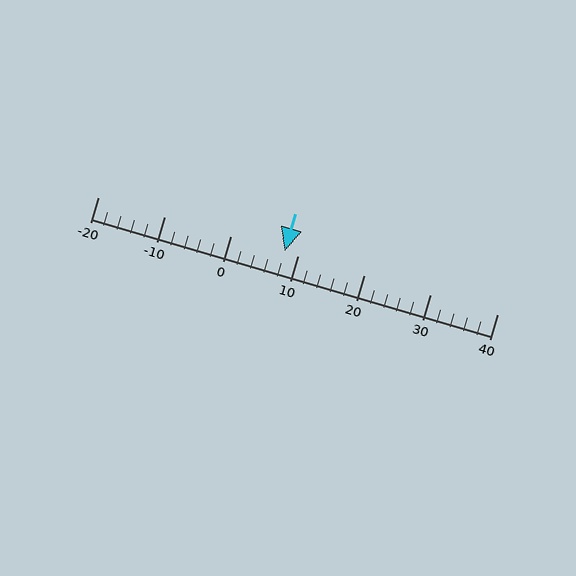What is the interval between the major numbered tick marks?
The major tick marks are spaced 10 units apart.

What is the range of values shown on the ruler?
The ruler shows values from -20 to 40.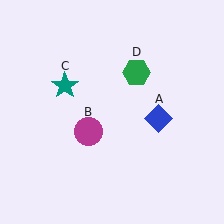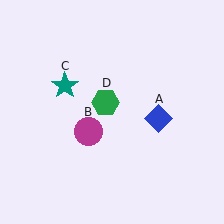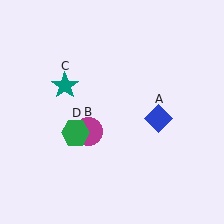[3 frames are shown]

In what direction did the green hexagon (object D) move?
The green hexagon (object D) moved down and to the left.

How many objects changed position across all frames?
1 object changed position: green hexagon (object D).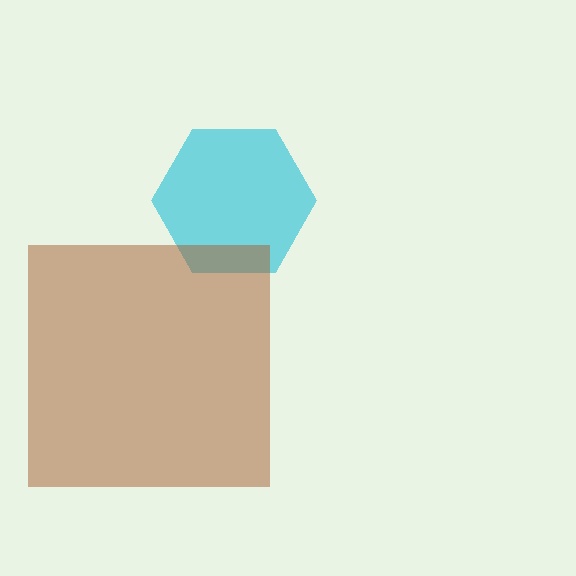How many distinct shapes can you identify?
There are 2 distinct shapes: a cyan hexagon, a brown square.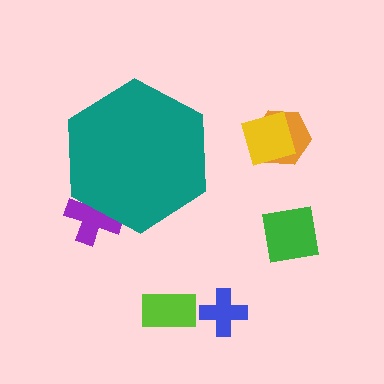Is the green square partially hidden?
No, the green square is fully visible.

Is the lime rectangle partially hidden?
No, the lime rectangle is fully visible.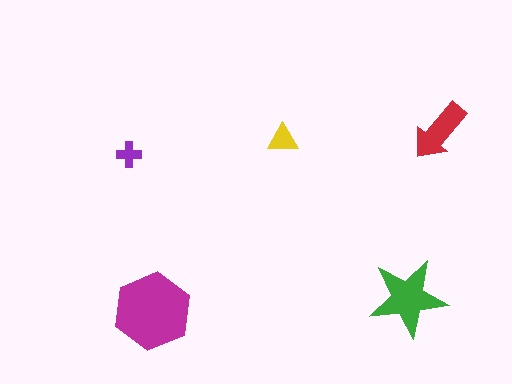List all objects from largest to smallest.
The magenta hexagon, the green star, the red arrow, the yellow triangle, the purple cross.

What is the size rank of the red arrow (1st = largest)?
3rd.